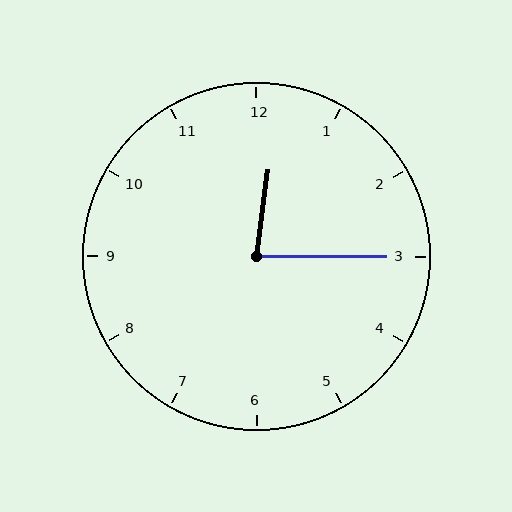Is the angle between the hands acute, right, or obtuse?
It is acute.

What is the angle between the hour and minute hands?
Approximately 82 degrees.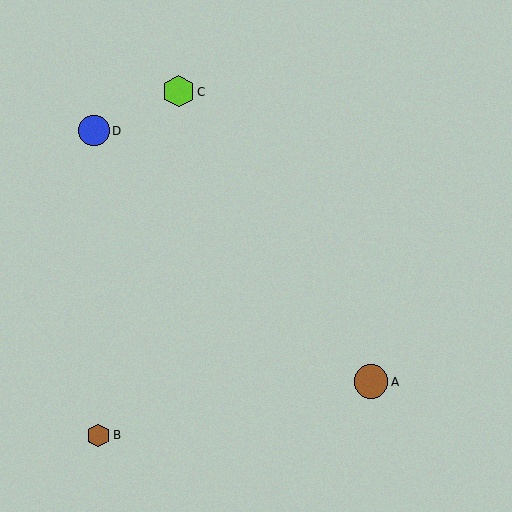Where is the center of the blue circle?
The center of the blue circle is at (94, 130).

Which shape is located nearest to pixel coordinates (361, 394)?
The brown circle (labeled A) at (371, 381) is nearest to that location.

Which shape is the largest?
The brown circle (labeled A) is the largest.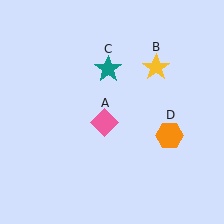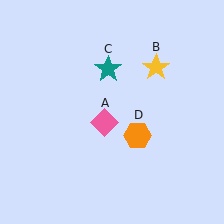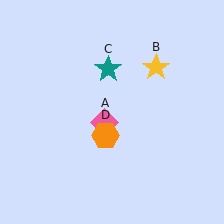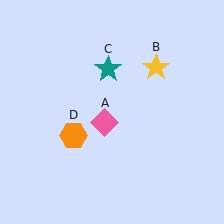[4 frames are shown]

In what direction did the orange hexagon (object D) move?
The orange hexagon (object D) moved left.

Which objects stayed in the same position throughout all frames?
Pink diamond (object A) and yellow star (object B) and teal star (object C) remained stationary.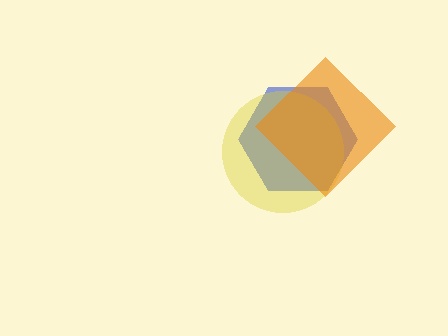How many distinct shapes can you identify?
There are 3 distinct shapes: a blue hexagon, a yellow circle, an orange diamond.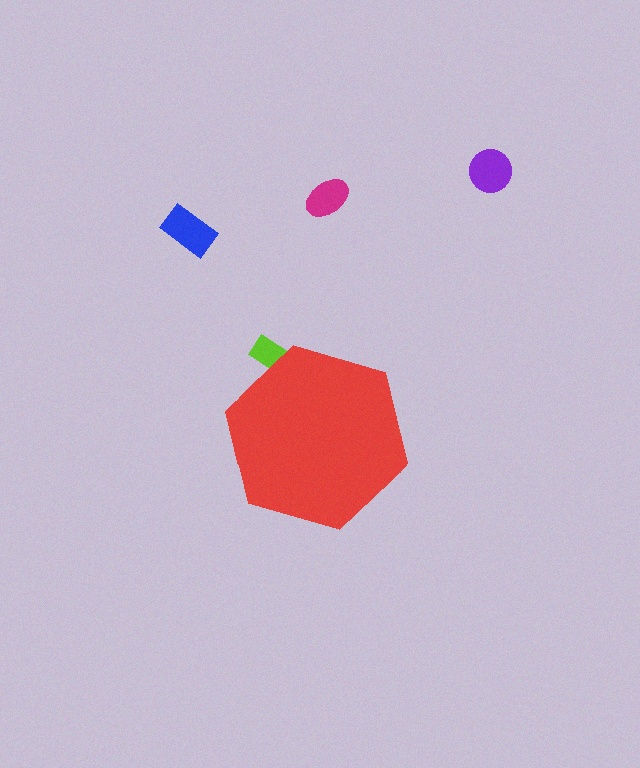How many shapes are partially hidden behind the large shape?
1 shape is partially hidden.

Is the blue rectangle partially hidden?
No, the blue rectangle is fully visible.